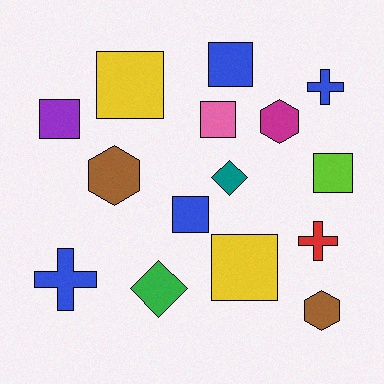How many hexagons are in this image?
There are 3 hexagons.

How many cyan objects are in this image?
There are no cyan objects.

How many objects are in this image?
There are 15 objects.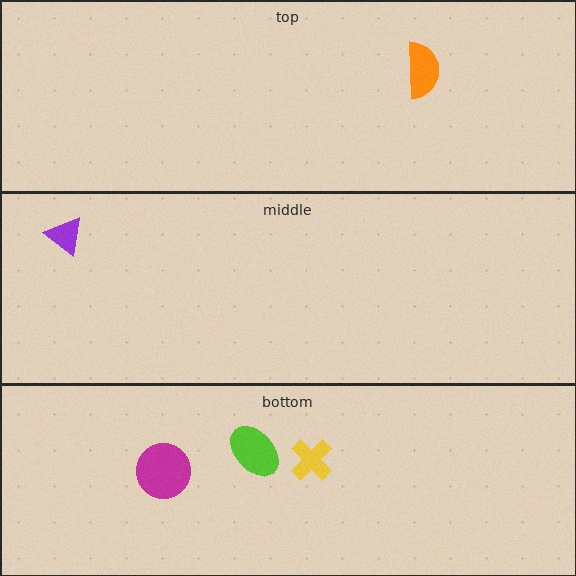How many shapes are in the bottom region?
3.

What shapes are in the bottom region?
The magenta circle, the yellow cross, the lime ellipse.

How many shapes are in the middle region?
1.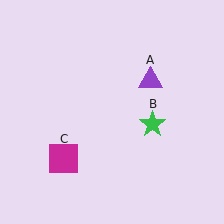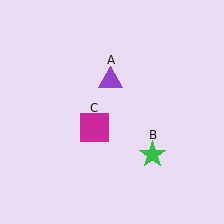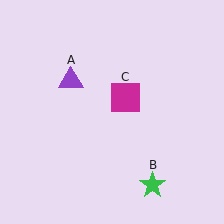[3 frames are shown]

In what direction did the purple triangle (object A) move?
The purple triangle (object A) moved left.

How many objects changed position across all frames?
3 objects changed position: purple triangle (object A), green star (object B), magenta square (object C).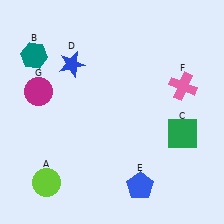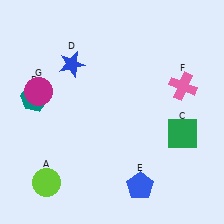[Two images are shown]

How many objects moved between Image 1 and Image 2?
1 object moved between the two images.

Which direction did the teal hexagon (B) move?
The teal hexagon (B) moved down.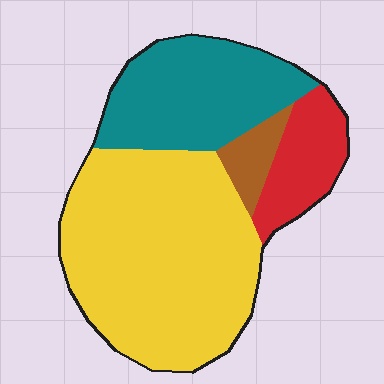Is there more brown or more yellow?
Yellow.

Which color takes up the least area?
Brown, at roughly 5%.